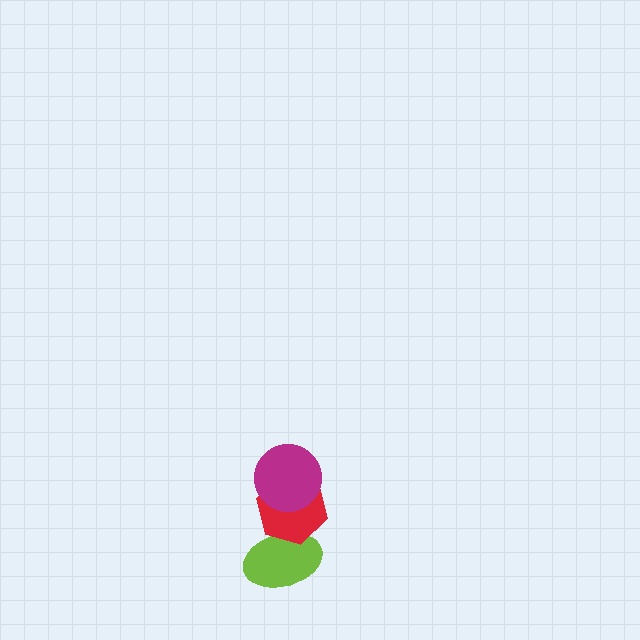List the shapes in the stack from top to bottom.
From top to bottom: the magenta circle, the red hexagon, the lime ellipse.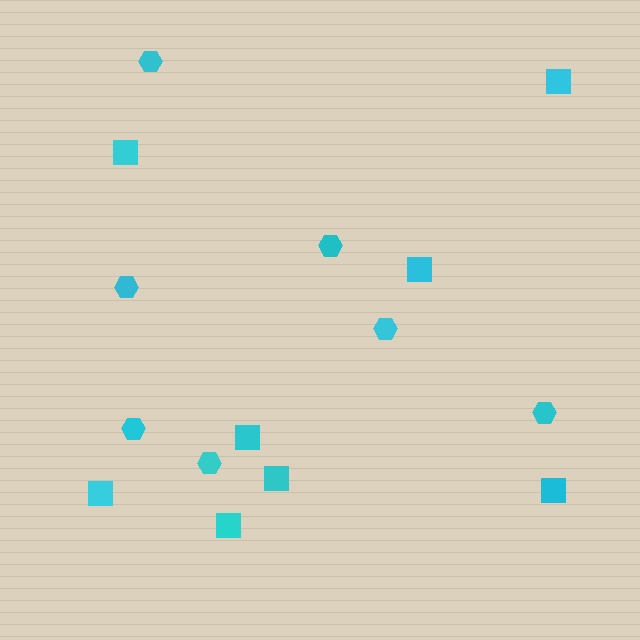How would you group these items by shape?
There are 2 groups: one group of hexagons (7) and one group of squares (8).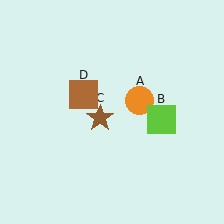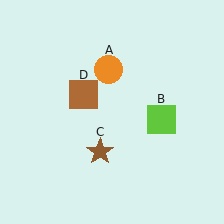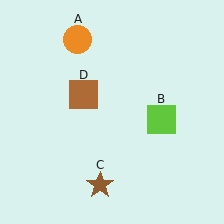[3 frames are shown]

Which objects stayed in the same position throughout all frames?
Lime square (object B) and brown square (object D) remained stationary.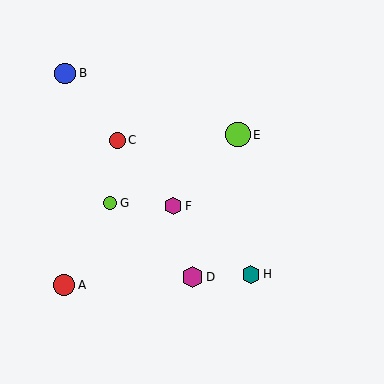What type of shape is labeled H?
Shape H is a teal hexagon.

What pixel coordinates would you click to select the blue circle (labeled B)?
Click at (65, 73) to select the blue circle B.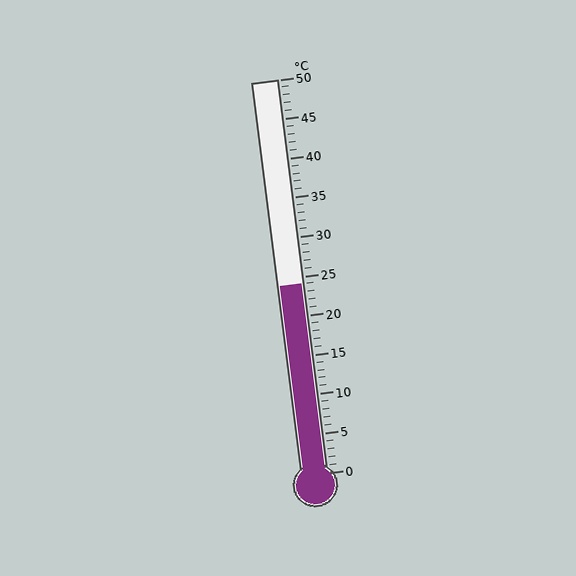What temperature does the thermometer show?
The thermometer shows approximately 24°C.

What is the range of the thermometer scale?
The thermometer scale ranges from 0°C to 50°C.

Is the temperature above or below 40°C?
The temperature is below 40°C.